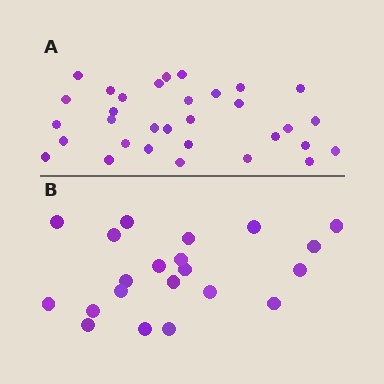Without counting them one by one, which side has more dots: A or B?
Region A (the top region) has more dots.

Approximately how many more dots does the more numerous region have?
Region A has roughly 12 or so more dots than region B.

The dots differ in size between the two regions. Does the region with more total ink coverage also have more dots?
No. Region B has more total ink coverage because its dots are larger, but region A actually contains more individual dots. Total area can be misleading — the number of items is what matters here.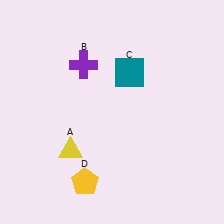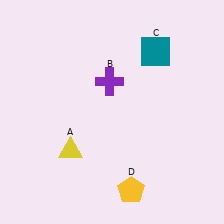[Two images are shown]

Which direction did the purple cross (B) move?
The purple cross (B) moved right.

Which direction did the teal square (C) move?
The teal square (C) moved right.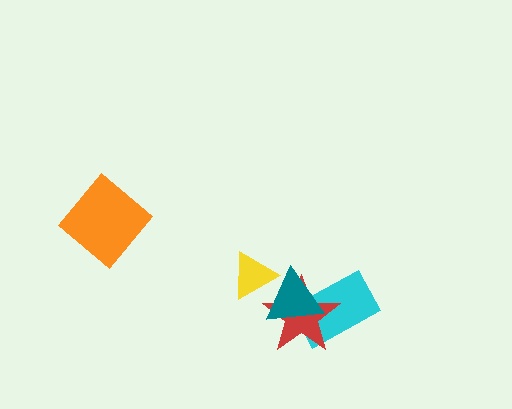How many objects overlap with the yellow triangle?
1 object overlaps with the yellow triangle.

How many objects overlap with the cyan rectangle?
2 objects overlap with the cyan rectangle.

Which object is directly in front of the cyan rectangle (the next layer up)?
The red star is directly in front of the cyan rectangle.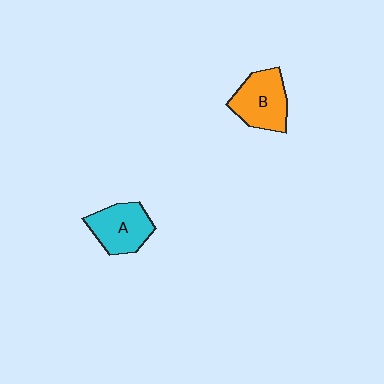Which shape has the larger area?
Shape B (orange).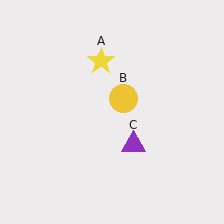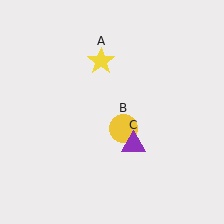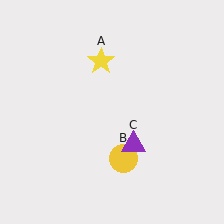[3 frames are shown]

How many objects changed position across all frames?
1 object changed position: yellow circle (object B).